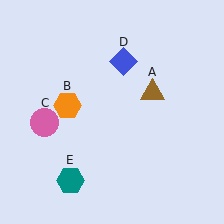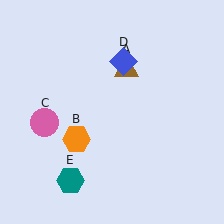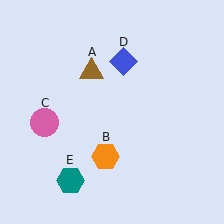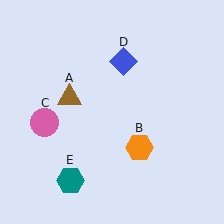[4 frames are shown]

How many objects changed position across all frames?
2 objects changed position: brown triangle (object A), orange hexagon (object B).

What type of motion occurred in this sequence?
The brown triangle (object A), orange hexagon (object B) rotated counterclockwise around the center of the scene.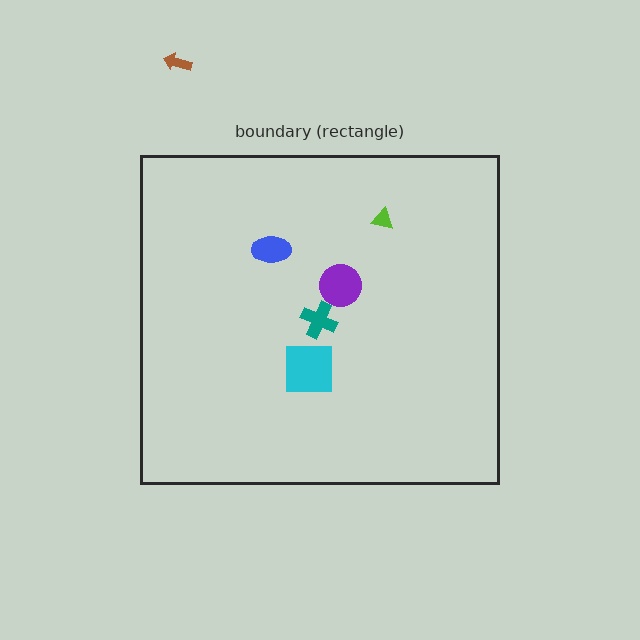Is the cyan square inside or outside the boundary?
Inside.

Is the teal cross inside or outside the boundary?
Inside.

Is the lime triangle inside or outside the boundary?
Inside.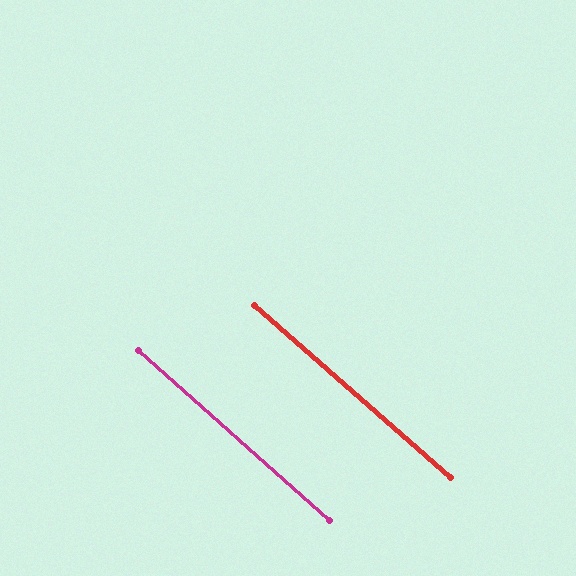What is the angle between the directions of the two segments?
Approximately 0 degrees.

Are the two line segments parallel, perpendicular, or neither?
Parallel — their directions differ by only 0.3°.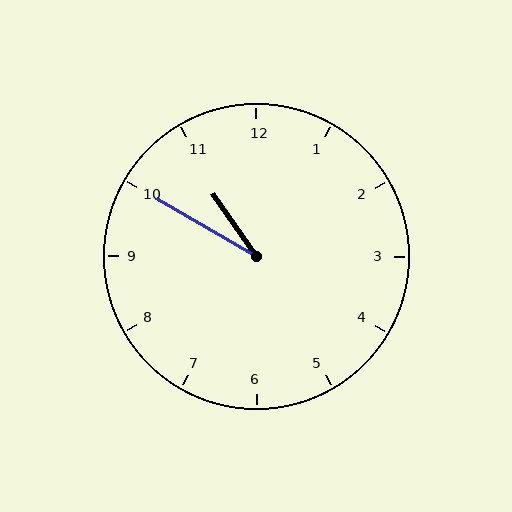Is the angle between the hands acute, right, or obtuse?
It is acute.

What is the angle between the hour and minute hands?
Approximately 25 degrees.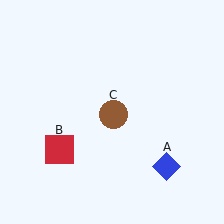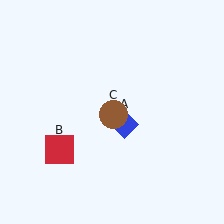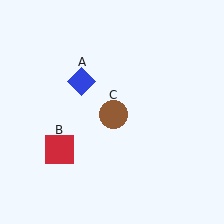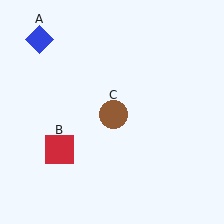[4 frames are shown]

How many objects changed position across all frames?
1 object changed position: blue diamond (object A).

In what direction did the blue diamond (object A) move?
The blue diamond (object A) moved up and to the left.